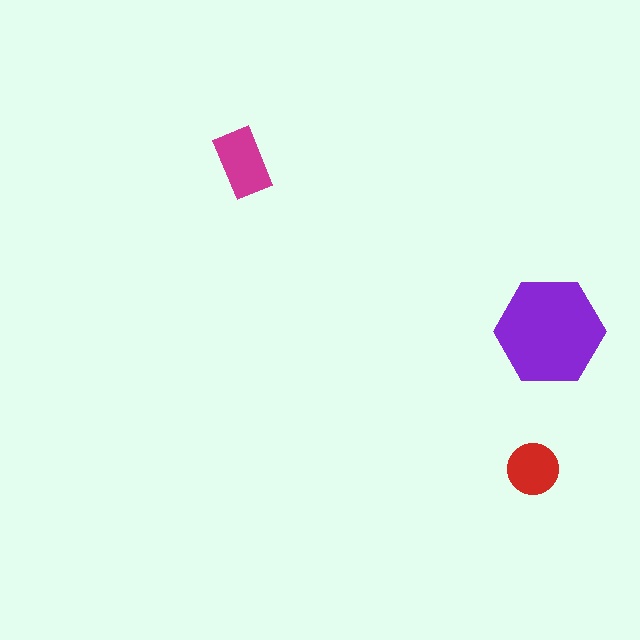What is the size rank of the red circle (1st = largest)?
3rd.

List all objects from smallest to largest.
The red circle, the magenta rectangle, the purple hexagon.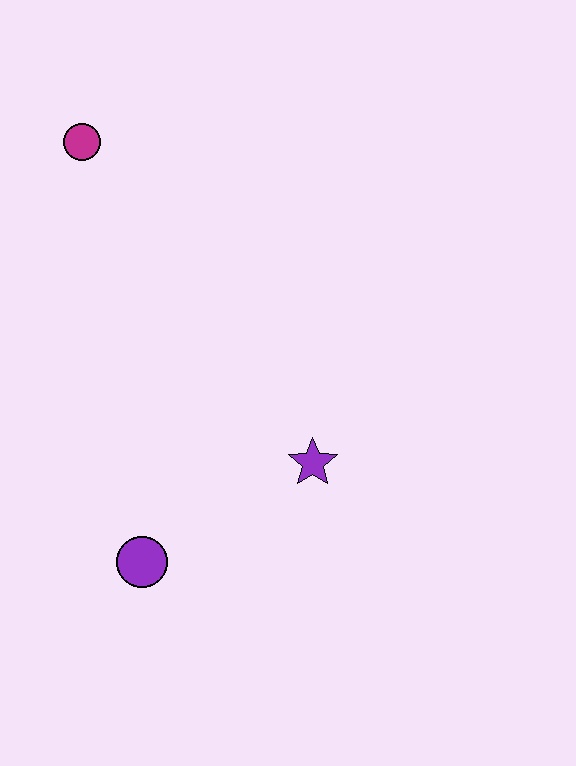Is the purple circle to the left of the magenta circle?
No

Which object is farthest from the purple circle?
The magenta circle is farthest from the purple circle.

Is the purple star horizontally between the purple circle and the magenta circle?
No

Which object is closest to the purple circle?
The purple star is closest to the purple circle.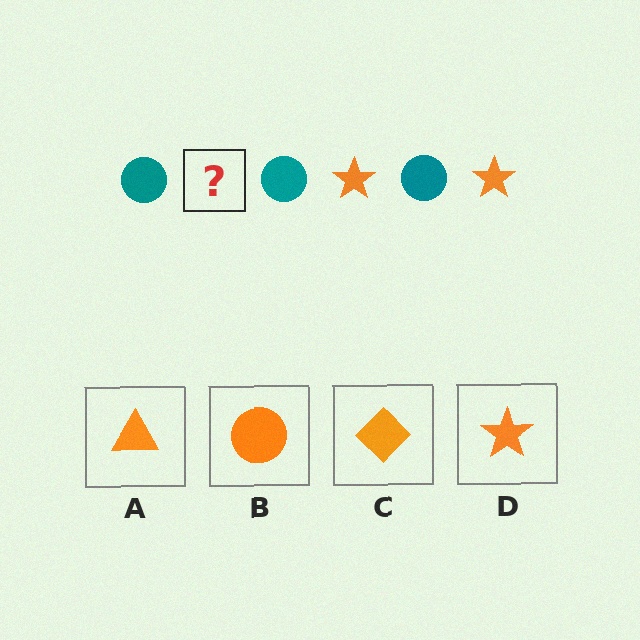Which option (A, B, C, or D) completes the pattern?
D.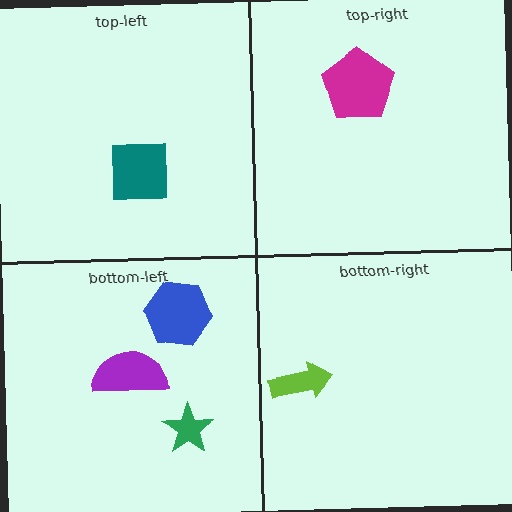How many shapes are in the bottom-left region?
3.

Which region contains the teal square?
The top-left region.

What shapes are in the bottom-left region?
The purple semicircle, the blue hexagon, the green star.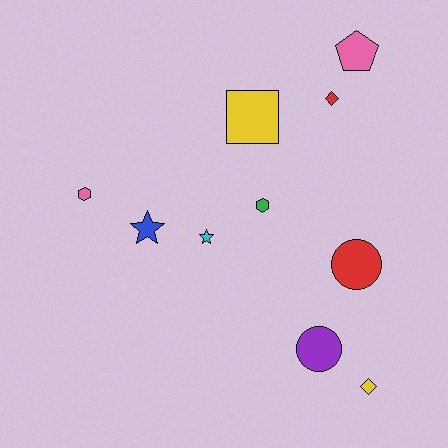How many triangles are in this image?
There are no triangles.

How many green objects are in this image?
There is 1 green object.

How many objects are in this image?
There are 10 objects.